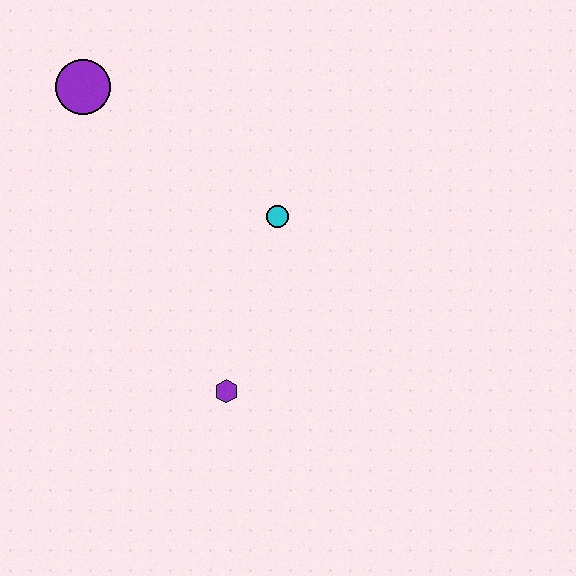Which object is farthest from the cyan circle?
The purple circle is farthest from the cyan circle.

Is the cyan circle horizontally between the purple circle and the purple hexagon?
No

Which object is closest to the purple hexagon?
The cyan circle is closest to the purple hexagon.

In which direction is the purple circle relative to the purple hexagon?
The purple circle is above the purple hexagon.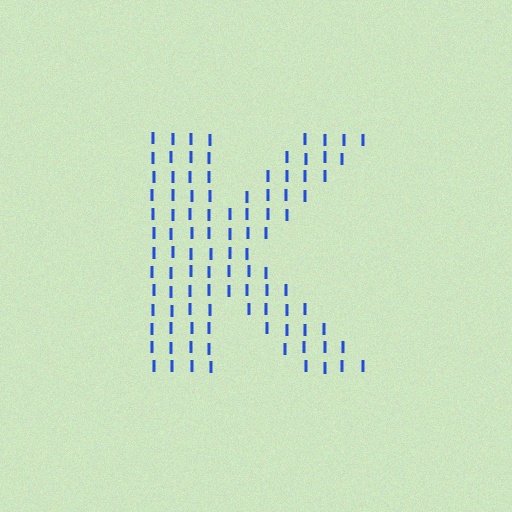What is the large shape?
The large shape is the letter K.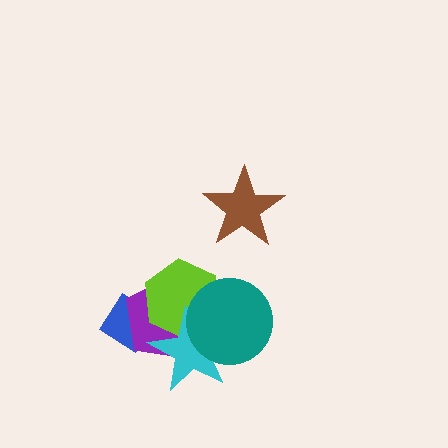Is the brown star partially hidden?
No, no other shape covers it.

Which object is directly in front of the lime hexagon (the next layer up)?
The cyan star is directly in front of the lime hexagon.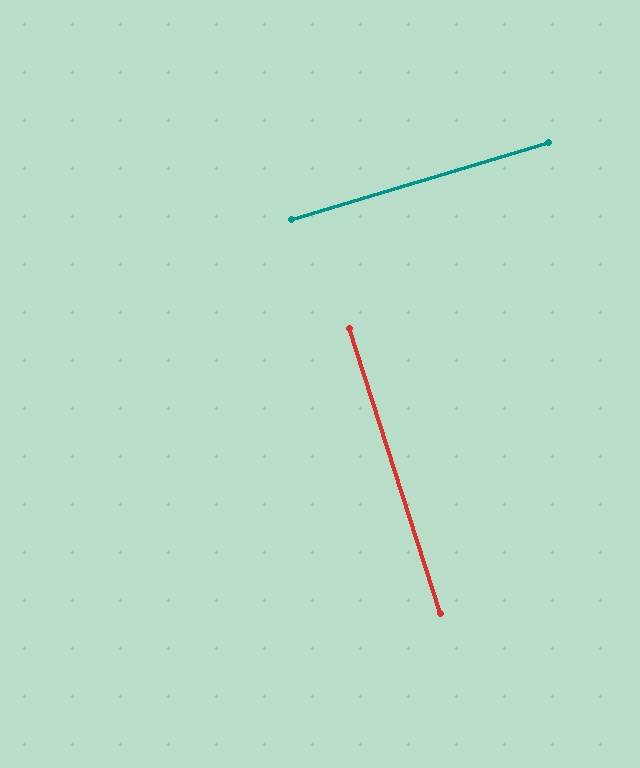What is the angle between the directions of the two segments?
Approximately 89 degrees.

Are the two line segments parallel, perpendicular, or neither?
Perpendicular — they meet at approximately 89°.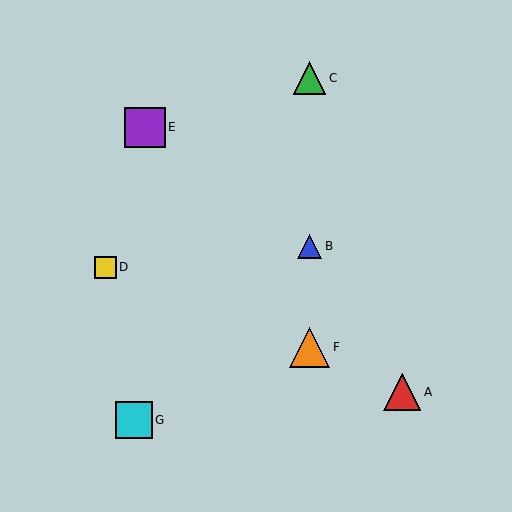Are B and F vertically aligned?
Yes, both are at x≈310.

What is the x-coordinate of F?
Object F is at x≈310.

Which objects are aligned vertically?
Objects B, C, F are aligned vertically.